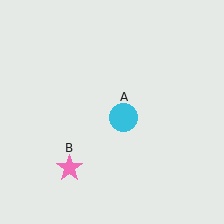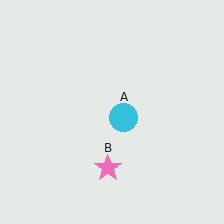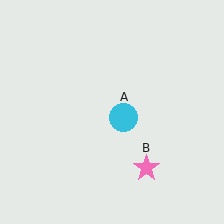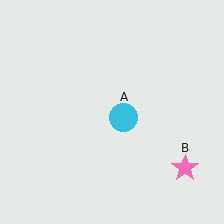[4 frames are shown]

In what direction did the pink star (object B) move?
The pink star (object B) moved right.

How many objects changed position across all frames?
1 object changed position: pink star (object B).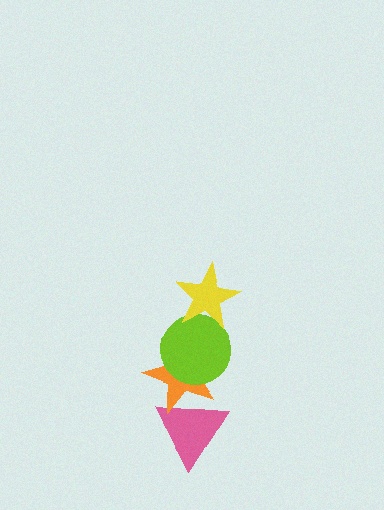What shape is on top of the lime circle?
The yellow star is on top of the lime circle.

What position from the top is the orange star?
The orange star is 3rd from the top.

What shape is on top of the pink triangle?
The orange star is on top of the pink triangle.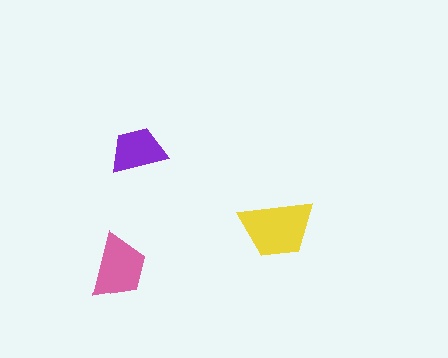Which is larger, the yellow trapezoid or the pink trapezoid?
The yellow one.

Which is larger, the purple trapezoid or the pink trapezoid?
The pink one.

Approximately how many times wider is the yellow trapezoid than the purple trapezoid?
About 1.5 times wider.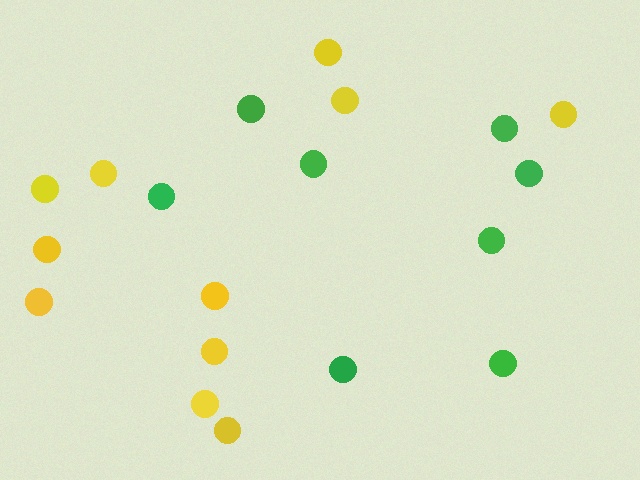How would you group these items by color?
There are 2 groups: one group of yellow circles (11) and one group of green circles (8).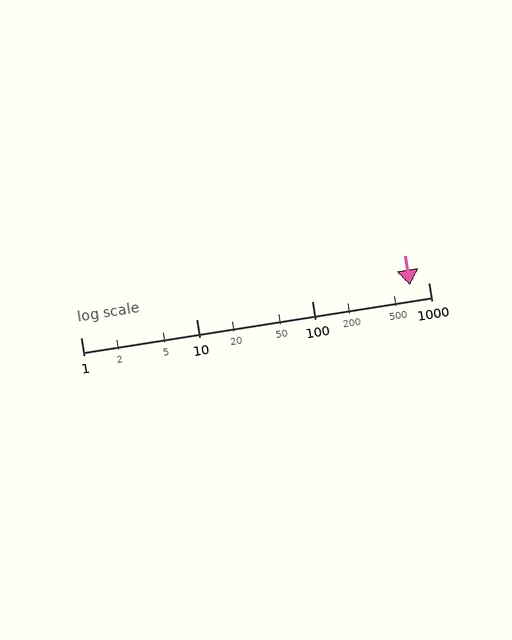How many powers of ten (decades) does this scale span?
The scale spans 3 decades, from 1 to 1000.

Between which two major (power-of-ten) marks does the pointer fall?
The pointer is between 100 and 1000.